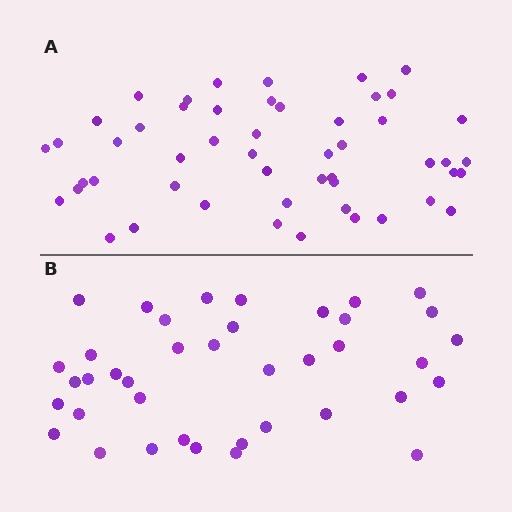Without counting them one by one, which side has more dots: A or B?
Region A (the top region) has more dots.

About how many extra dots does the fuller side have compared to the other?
Region A has roughly 12 or so more dots than region B.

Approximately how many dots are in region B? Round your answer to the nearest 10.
About 40 dots. (The exact count is 39, which rounds to 40.)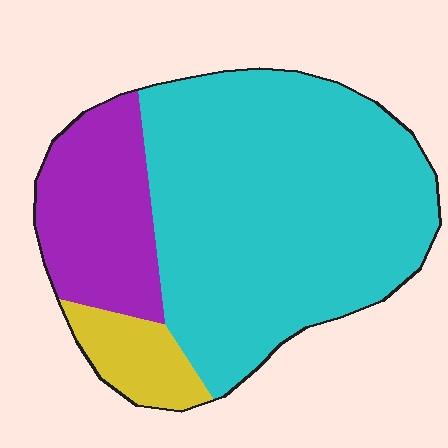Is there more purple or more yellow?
Purple.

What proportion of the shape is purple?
Purple takes up less than a quarter of the shape.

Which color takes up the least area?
Yellow, at roughly 10%.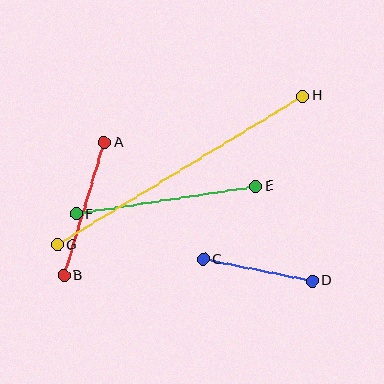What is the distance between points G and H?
The distance is approximately 287 pixels.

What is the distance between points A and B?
The distance is approximately 139 pixels.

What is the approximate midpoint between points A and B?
The midpoint is at approximately (84, 209) pixels.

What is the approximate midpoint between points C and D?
The midpoint is at approximately (258, 270) pixels.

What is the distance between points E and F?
The distance is approximately 181 pixels.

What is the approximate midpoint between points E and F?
The midpoint is at approximately (166, 200) pixels.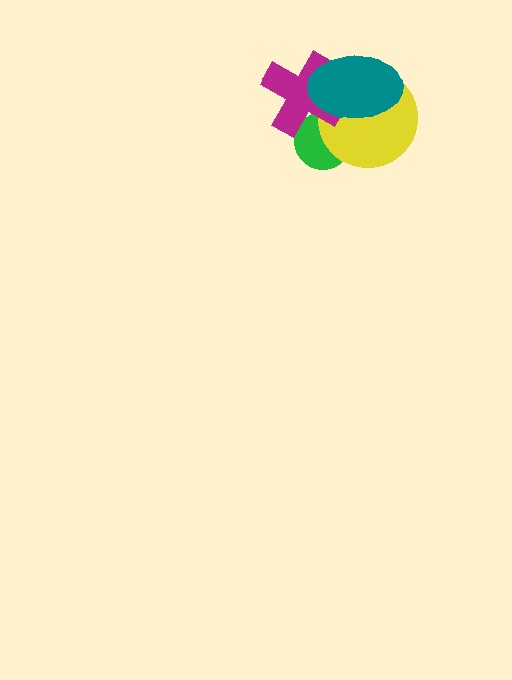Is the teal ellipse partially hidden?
No, no other shape covers it.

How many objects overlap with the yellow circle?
3 objects overlap with the yellow circle.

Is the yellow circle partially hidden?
Yes, it is partially covered by another shape.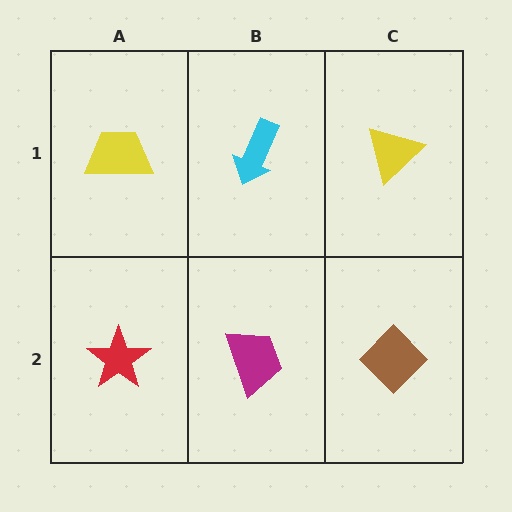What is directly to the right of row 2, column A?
A magenta trapezoid.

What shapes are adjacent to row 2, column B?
A cyan arrow (row 1, column B), a red star (row 2, column A), a brown diamond (row 2, column C).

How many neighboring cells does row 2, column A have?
2.